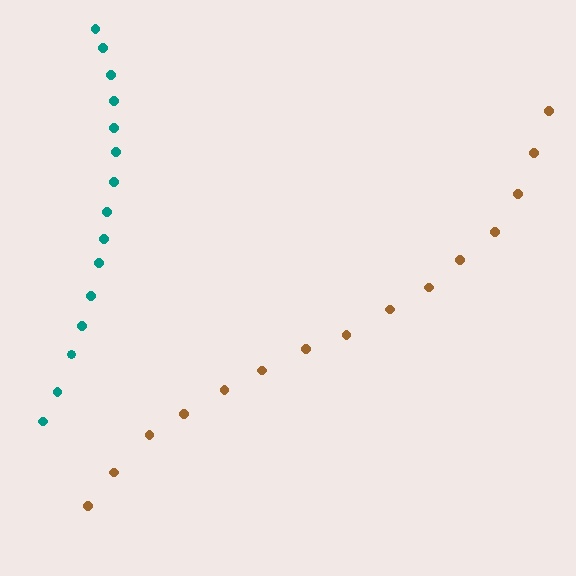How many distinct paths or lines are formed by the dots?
There are 2 distinct paths.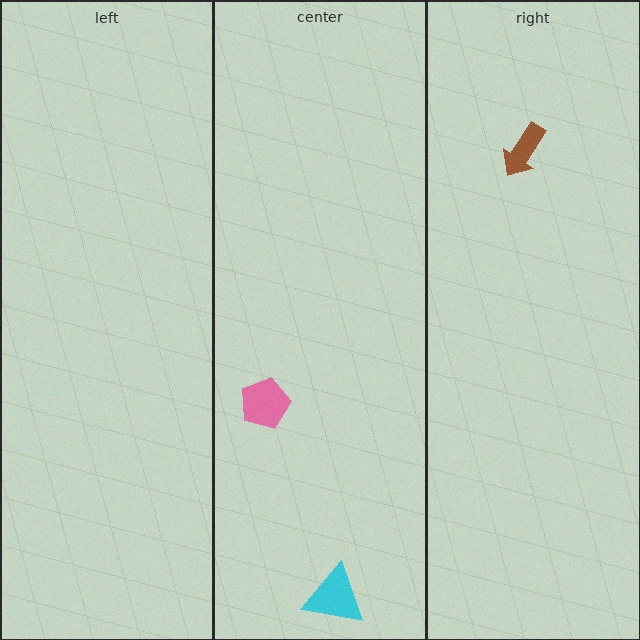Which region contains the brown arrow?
The right region.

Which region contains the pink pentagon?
The center region.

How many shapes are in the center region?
2.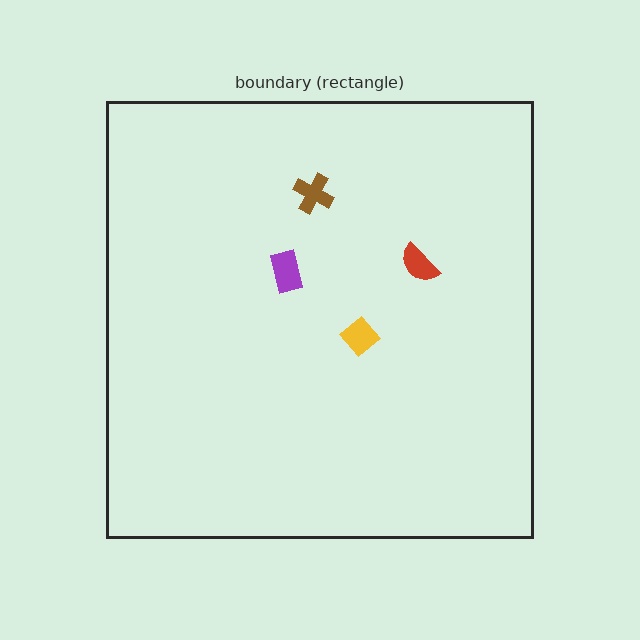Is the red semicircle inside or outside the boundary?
Inside.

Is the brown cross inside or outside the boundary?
Inside.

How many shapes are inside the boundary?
4 inside, 0 outside.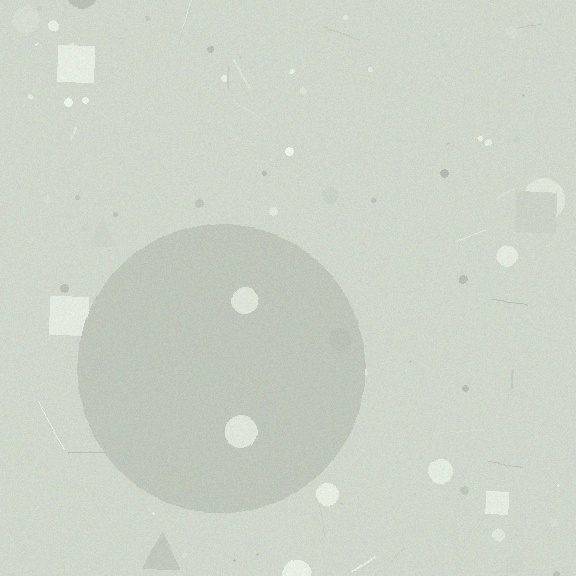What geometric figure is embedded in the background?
A circle is embedded in the background.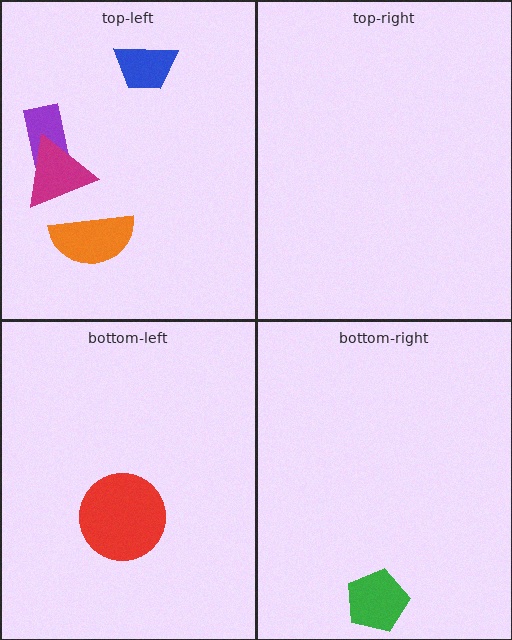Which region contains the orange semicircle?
The top-left region.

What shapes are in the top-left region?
The orange semicircle, the blue trapezoid, the purple rectangle, the magenta triangle.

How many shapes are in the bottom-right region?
1.